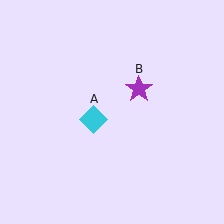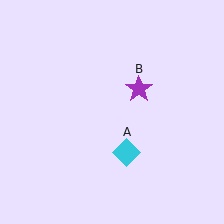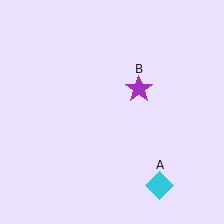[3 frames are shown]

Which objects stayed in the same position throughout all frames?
Purple star (object B) remained stationary.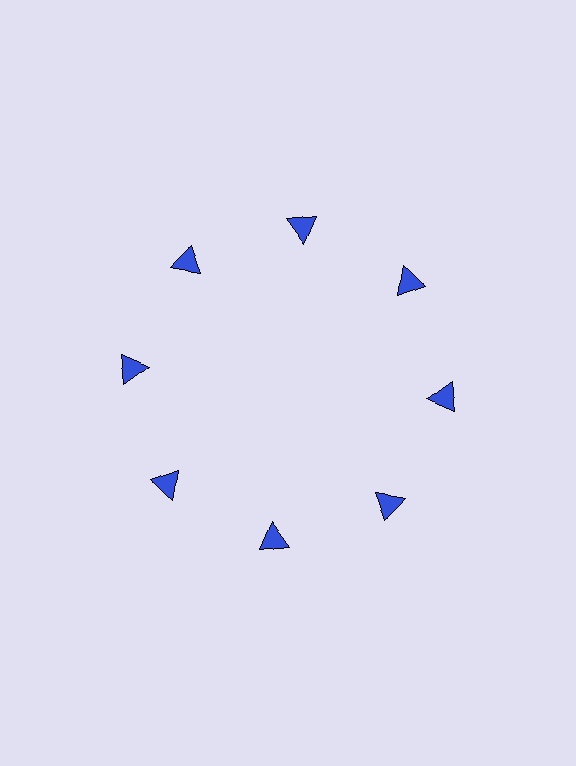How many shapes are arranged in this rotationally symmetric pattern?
There are 8 shapes, arranged in 8 groups of 1.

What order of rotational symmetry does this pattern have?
This pattern has 8-fold rotational symmetry.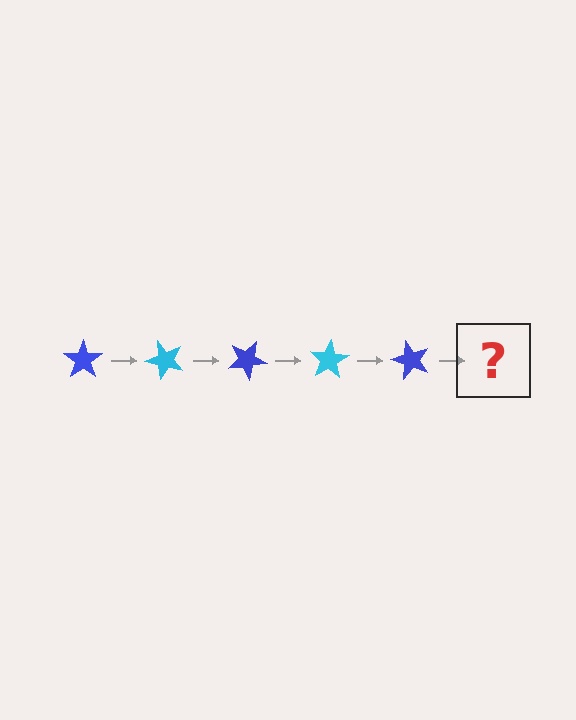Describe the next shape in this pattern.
It should be a cyan star, rotated 250 degrees from the start.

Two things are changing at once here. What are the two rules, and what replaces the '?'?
The two rules are that it rotates 50 degrees each step and the color cycles through blue and cyan. The '?' should be a cyan star, rotated 250 degrees from the start.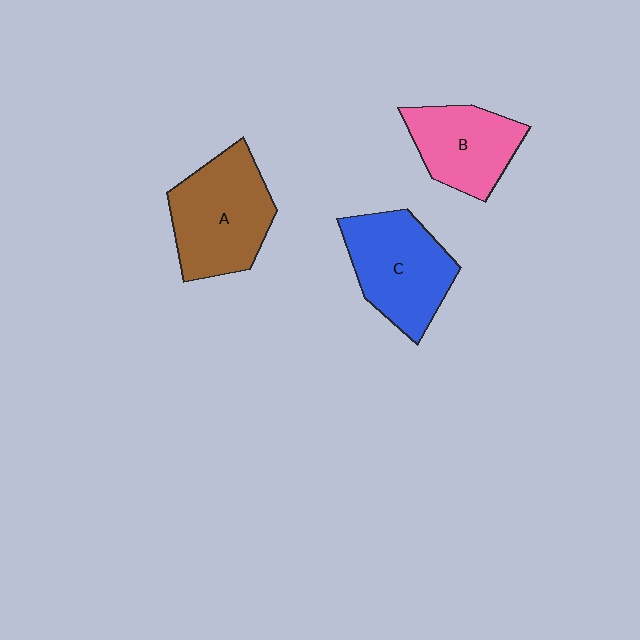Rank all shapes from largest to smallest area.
From largest to smallest: A (brown), C (blue), B (pink).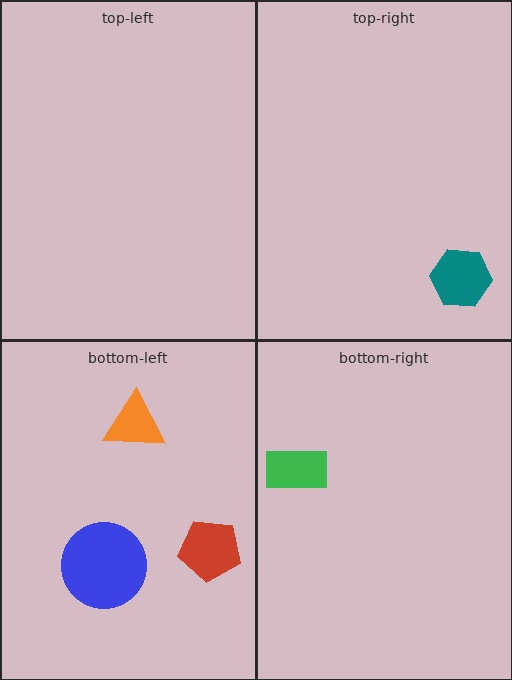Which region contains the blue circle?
The bottom-left region.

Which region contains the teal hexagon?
The top-right region.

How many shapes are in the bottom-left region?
3.